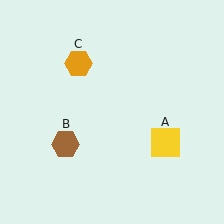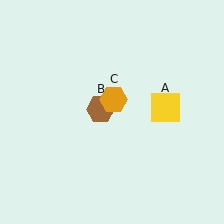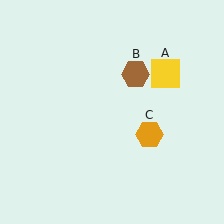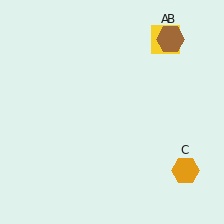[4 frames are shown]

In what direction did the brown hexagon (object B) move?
The brown hexagon (object B) moved up and to the right.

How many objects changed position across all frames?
3 objects changed position: yellow square (object A), brown hexagon (object B), orange hexagon (object C).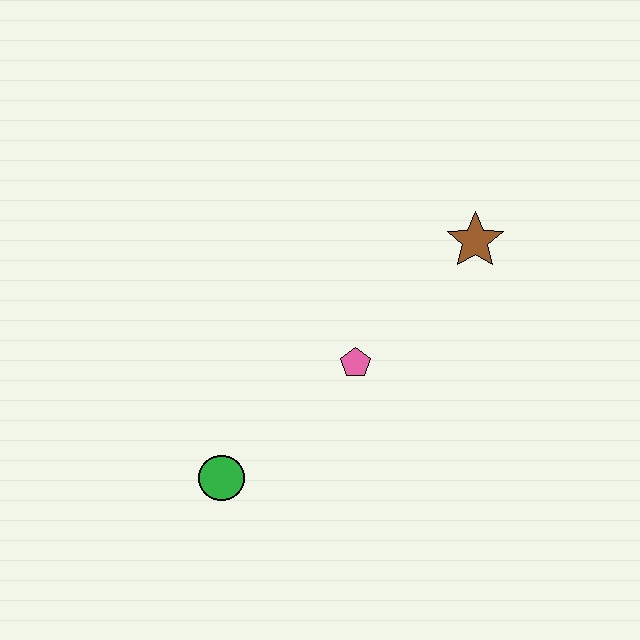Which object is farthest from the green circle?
The brown star is farthest from the green circle.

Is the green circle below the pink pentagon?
Yes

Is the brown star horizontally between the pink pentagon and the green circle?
No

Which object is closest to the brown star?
The pink pentagon is closest to the brown star.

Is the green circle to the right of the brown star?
No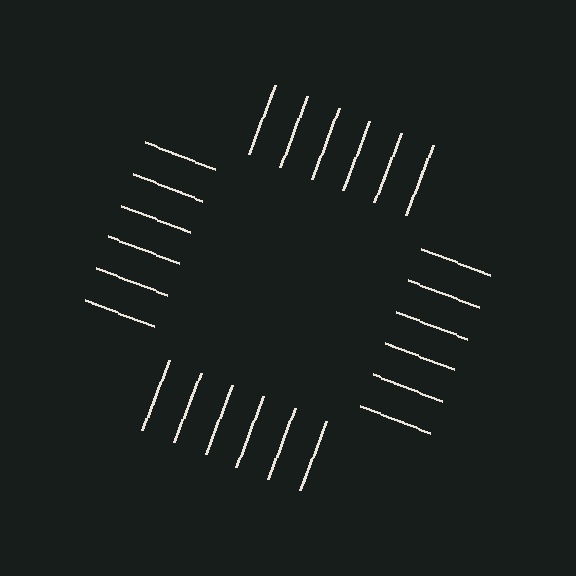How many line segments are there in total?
24 — 6 along each of the 4 edges.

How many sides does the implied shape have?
4 sides — the line-ends trace a square.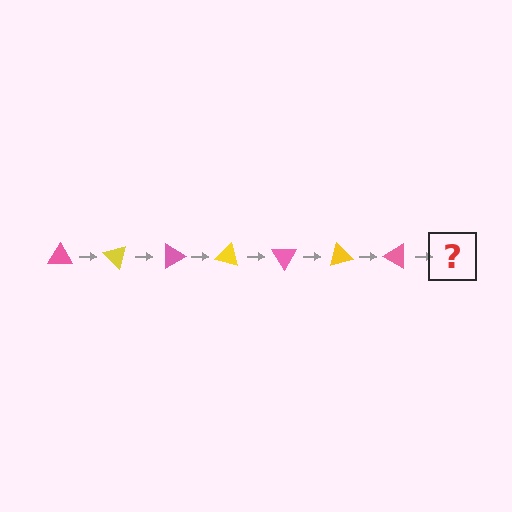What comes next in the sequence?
The next element should be a yellow triangle, rotated 315 degrees from the start.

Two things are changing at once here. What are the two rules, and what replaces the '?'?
The two rules are that it rotates 45 degrees each step and the color cycles through pink and yellow. The '?' should be a yellow triangle, rotated 315 degrees from the start.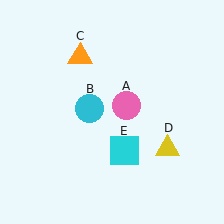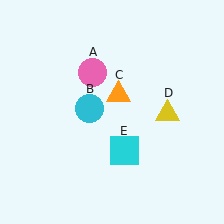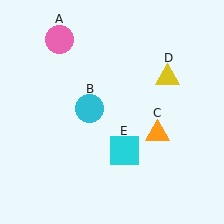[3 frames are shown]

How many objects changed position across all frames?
3 objects changed position: pink circle (object A), orange triangle (object C), yellow triangle (object D).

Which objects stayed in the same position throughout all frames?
Cyan circle (object B) and cyan square (object E) remained stationary.